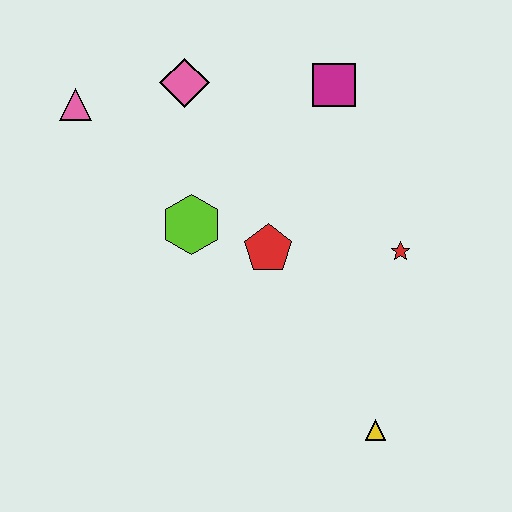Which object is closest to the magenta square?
The pink diamond is closest to the magenta square.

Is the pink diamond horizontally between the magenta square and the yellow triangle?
No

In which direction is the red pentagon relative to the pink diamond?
The red pentagon is below the pink diamond.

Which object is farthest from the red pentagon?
The pink triangle is farthest from the red pentagon.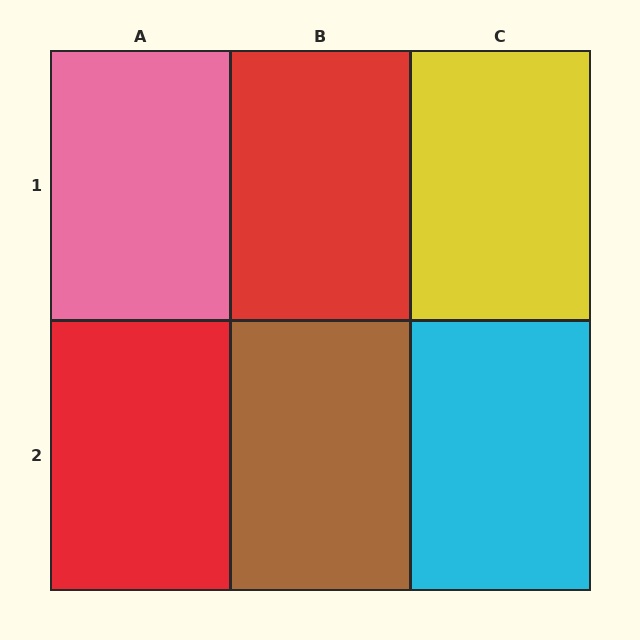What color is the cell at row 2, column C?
Cyan.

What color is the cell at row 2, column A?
Red.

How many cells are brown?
1 cell is brown.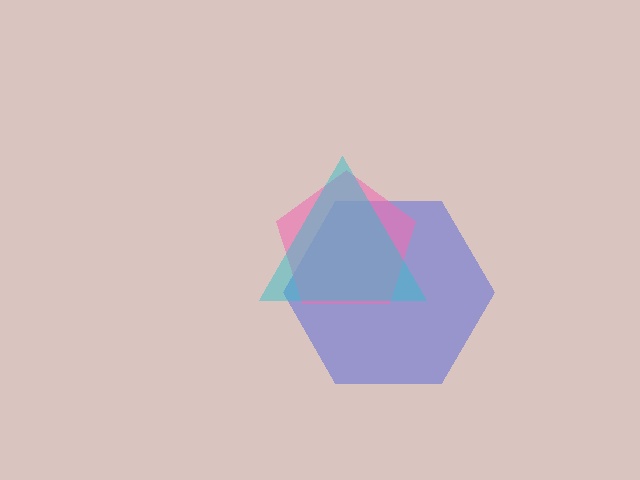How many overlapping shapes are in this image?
There are 3 overlapping shapes in the image.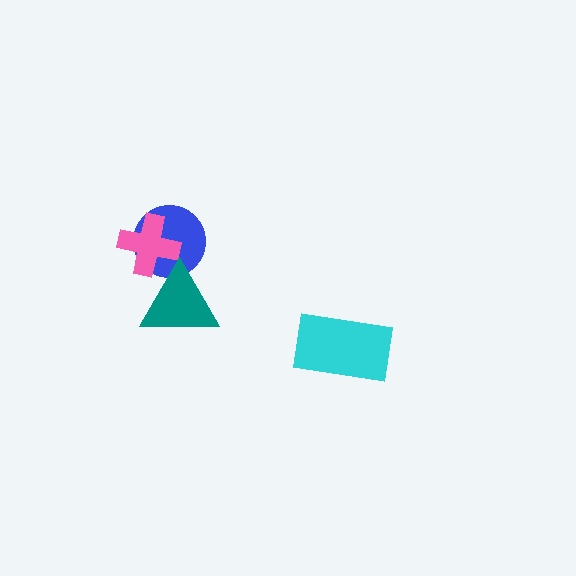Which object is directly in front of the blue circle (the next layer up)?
The pink cross is directly in front of the blue circle.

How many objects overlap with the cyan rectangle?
0 objects overlap with the cyan rectangle.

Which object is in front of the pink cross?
The teal triangle is in front of the pink cross.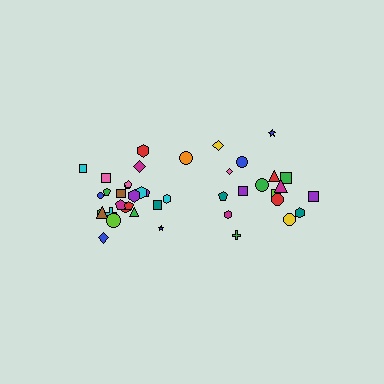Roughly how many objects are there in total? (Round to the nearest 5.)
Roughly 45 objects in total.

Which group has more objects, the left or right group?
The left group.